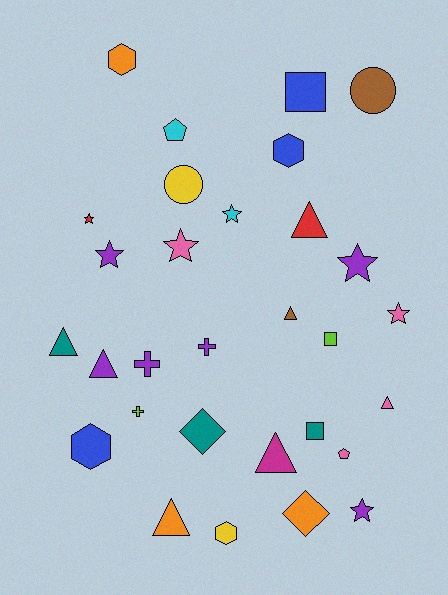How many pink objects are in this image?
There are 4 pink objects.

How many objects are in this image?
There are 30 objects.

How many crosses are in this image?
There are 3 crosses.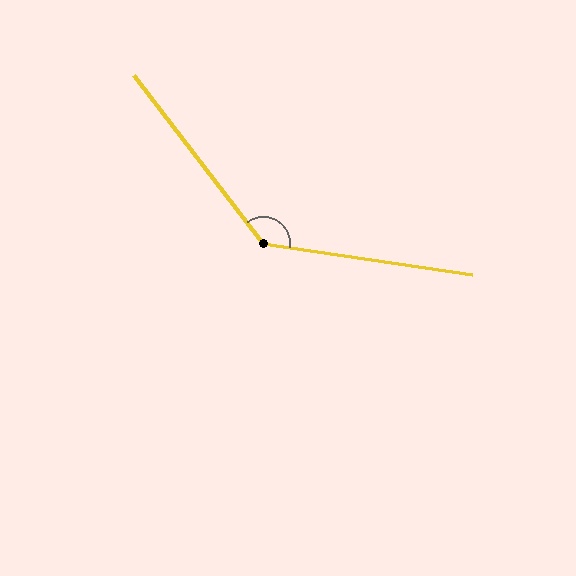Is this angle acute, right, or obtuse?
It is obtuse.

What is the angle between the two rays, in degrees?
Approximately 136 degrees.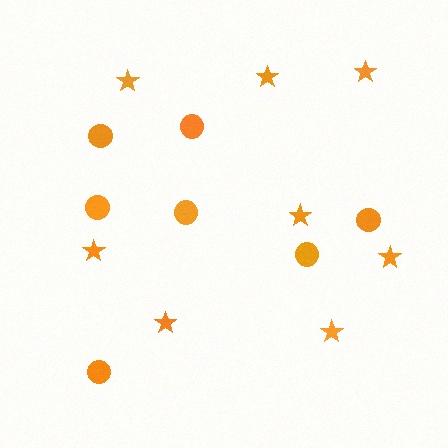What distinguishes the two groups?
There are 2 groups: one group of circles (7) and one group of stars (8).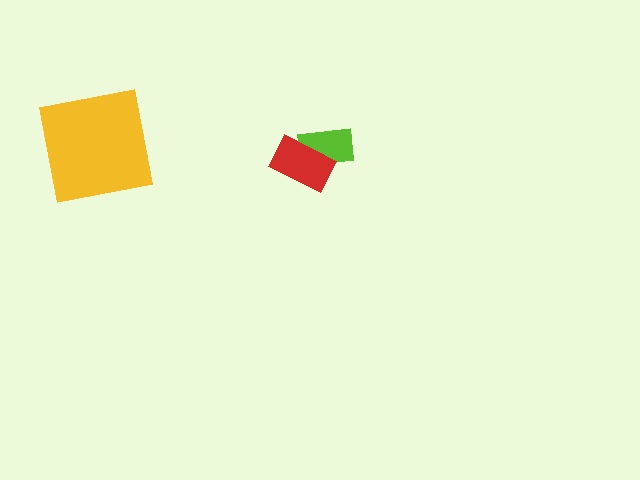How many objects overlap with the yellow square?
0 objects overlap with the yellow square.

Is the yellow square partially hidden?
No, no other shape covers it.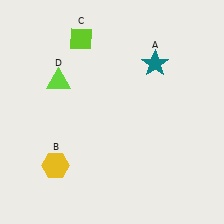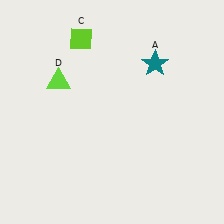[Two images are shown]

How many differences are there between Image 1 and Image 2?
There is 1 difference between the two images.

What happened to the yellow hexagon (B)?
The yellow hexagon (B) was removed in Image 2. It was in the bottom-left area of Image 1.